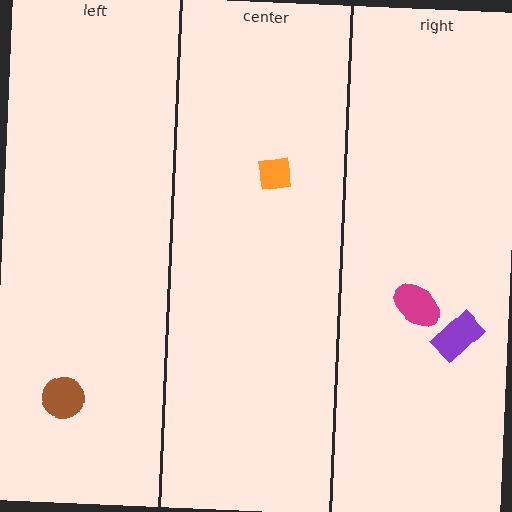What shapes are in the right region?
The purple rectangle, the magenta ellipse.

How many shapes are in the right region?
2.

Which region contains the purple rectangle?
The right region.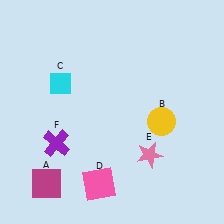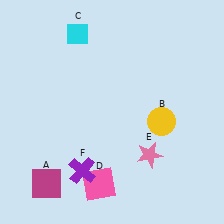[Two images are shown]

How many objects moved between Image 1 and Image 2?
2 objects moved between the two images.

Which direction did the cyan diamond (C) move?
The cyan diamond (C) moved up.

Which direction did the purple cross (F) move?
The purple cross (F) moved down.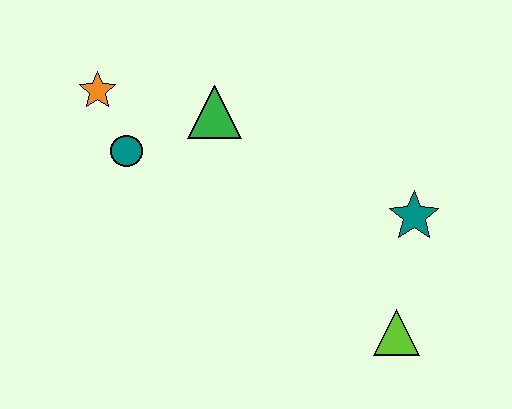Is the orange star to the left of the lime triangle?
Yes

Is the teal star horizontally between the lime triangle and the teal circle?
No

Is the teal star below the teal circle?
Yes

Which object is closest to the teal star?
The lime triangle is closest to the teal star.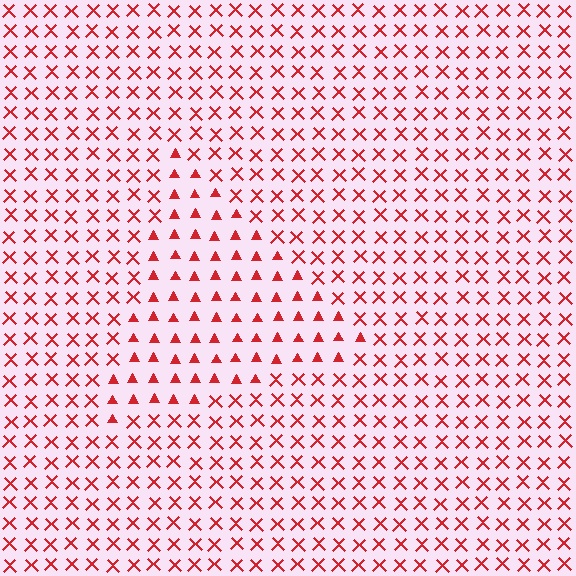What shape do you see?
I see a triangle.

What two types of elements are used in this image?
The image uses triangles inside the triangle region and X marks outside it.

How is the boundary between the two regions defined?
The boundary is defined by a change in element shape: triangles inside vs. X marks outside. All elements share the same color and spacing.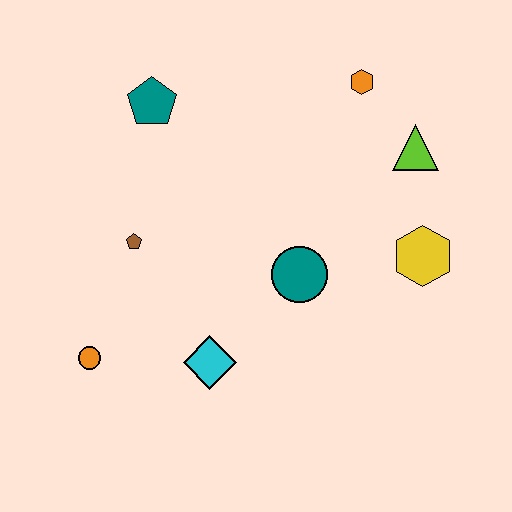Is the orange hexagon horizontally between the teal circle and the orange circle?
No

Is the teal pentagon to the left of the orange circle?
No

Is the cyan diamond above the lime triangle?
No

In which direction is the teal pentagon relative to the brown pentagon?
The teal pentagon is above the brown pentagon.